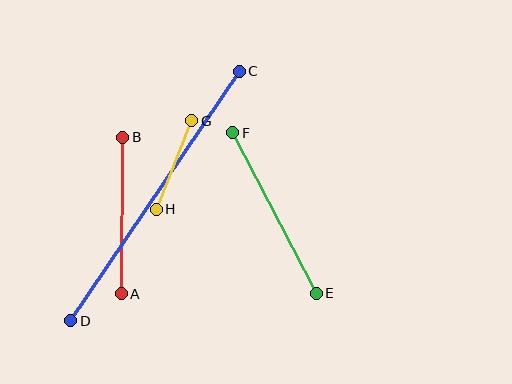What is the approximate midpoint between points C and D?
The midpoint is at approximately (155, 196) pixels.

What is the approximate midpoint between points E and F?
The midpoint is at approximately (275, 213) pixels.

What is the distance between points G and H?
The distance is approximately 95 pixels.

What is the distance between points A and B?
The distance is approximately 157 pixels.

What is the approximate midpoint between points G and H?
The midpoint is at approximately (174, 165) pixels.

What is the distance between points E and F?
The distance is approximately 181 pixels.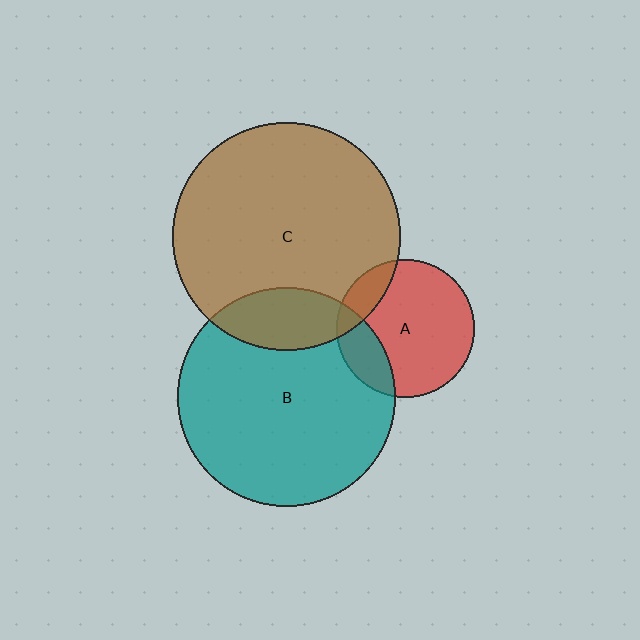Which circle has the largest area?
Circle C (brown).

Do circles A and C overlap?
Yes.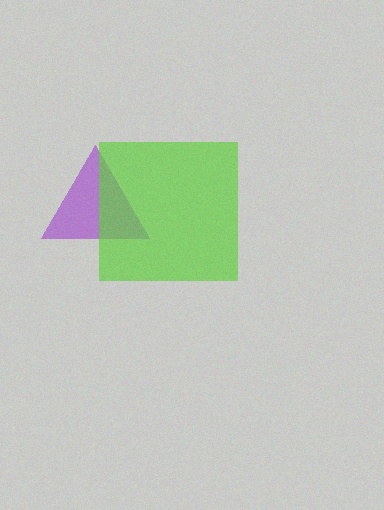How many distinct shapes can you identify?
There are 2 distinct shapes: a purple triangle, a lime square.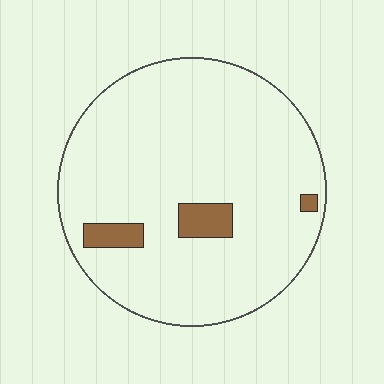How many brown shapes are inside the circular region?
3.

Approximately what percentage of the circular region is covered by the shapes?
Approximately 5%.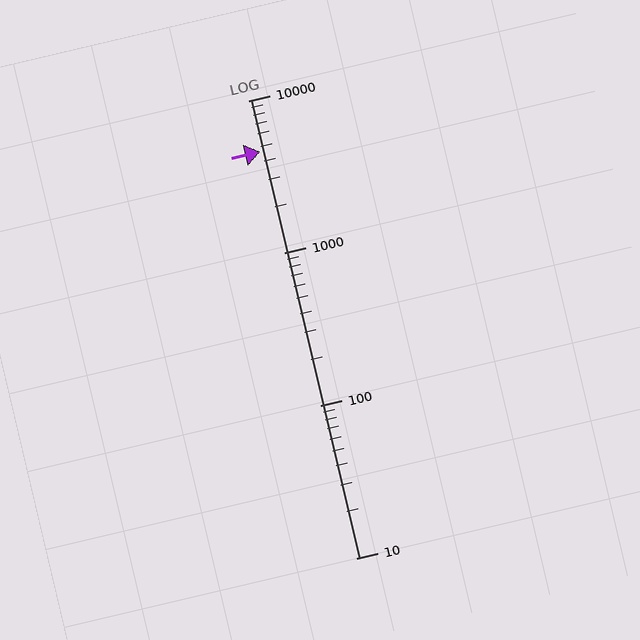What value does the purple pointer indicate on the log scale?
The pointer indicates approximately 4600.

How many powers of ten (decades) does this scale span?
The scale spans 3 decades, from 10 to 10000.